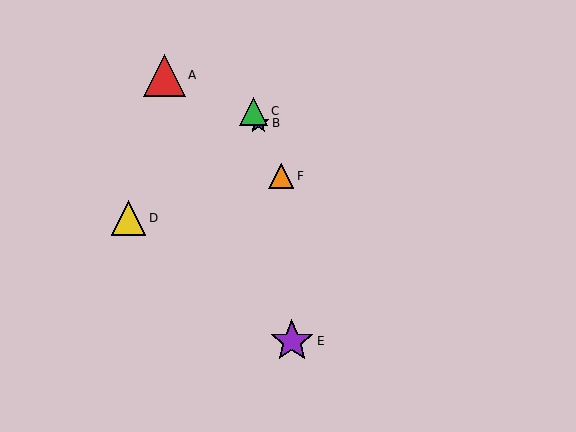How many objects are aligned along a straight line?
3 objects (B, C, F) are aligned along a straight line.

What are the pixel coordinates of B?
Object B is at (258, 123).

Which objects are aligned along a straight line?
Objects B, C, F are aligned along a straight line.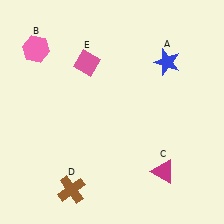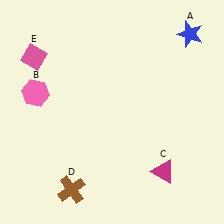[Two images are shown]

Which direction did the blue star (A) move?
The blue star (A) moved up.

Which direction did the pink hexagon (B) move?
The pink hexagon (B) moved down.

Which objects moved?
The objects that moved are: the blue star (A), the pink hexagon (B), the pink diamond (E).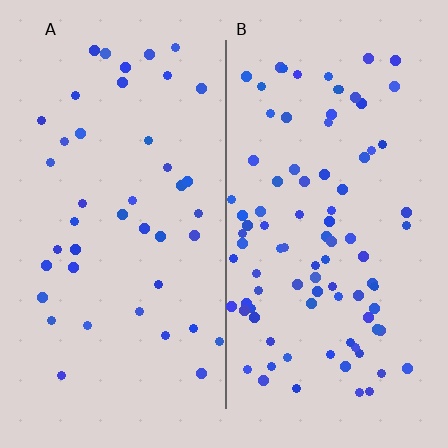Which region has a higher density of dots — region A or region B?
B (the right).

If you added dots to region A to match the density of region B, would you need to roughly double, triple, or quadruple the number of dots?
Approximately double.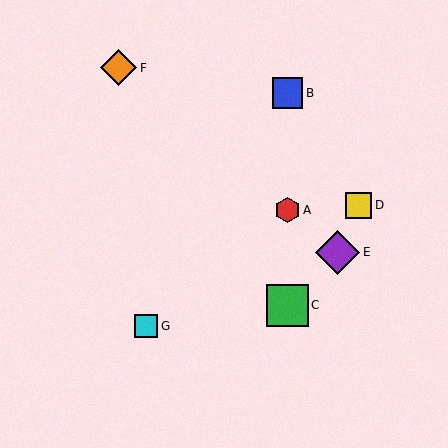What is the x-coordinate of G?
Object G is at x≈146.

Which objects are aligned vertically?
Objects A, B, C are aligned vertically.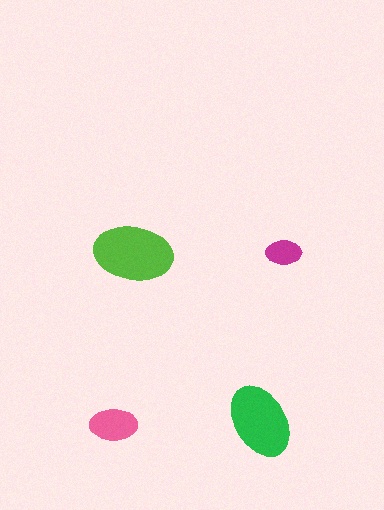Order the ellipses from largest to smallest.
the lime one, the green one, the pink one, the magenta one.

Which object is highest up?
The magenta ellipse is topmost.